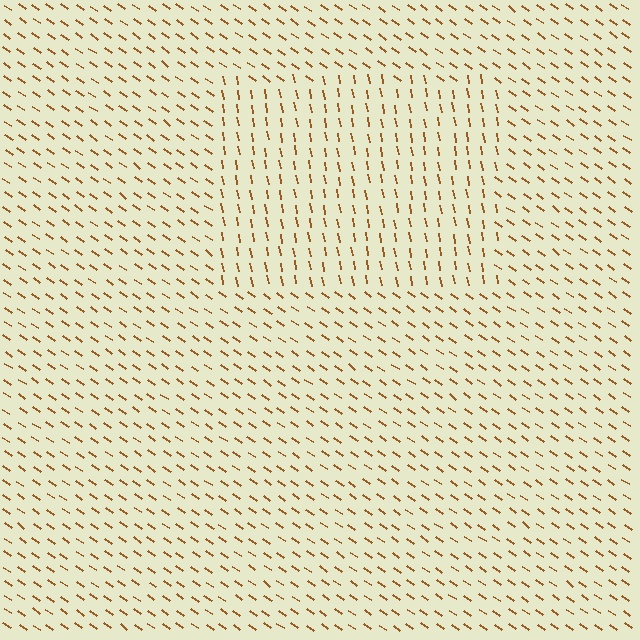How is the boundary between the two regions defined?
The boundary is defined purely by a change in line orientation (approximately 45 degrees difference). All lines are the same color and thickness.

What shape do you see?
I see a rectangle.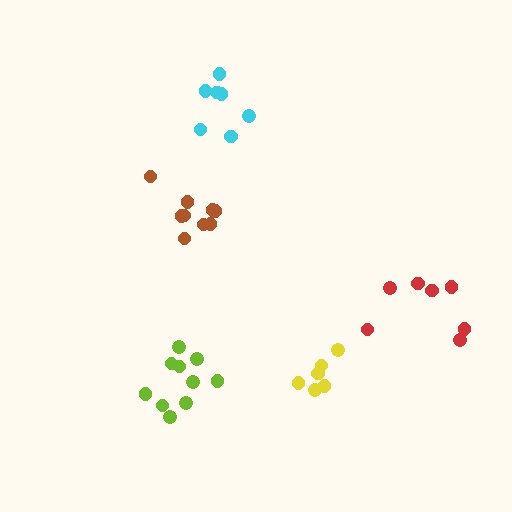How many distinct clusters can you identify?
There are 5 distinct clusters.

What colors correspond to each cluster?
The clusters are colored: red, cyan, lime, brown, yellow.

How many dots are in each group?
Group 1: 7 dots, Group 2: 7 dots, Group 3: 10 dots, Group 4: 9 dots, Group 5: 6 dots (39 total).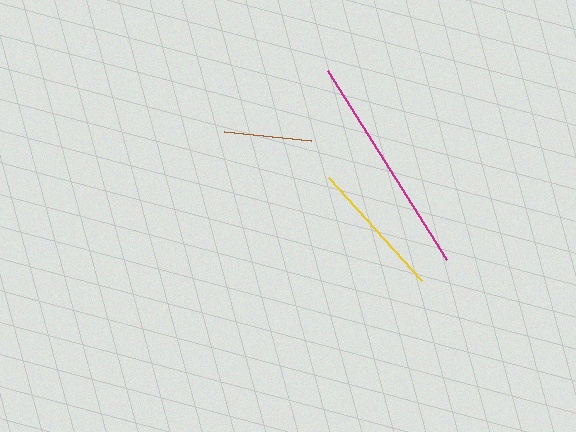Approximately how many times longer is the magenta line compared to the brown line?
The magenta line is approximately 2.5 times the length of the brown line.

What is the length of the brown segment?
The brown segment is approximately 88 pixels long.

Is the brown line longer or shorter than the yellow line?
The yellow line is longer than the brown line.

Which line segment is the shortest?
The brown line is the shortest at approximately 88 pixels.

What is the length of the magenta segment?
The magenta segment is approximately 224 pixels long.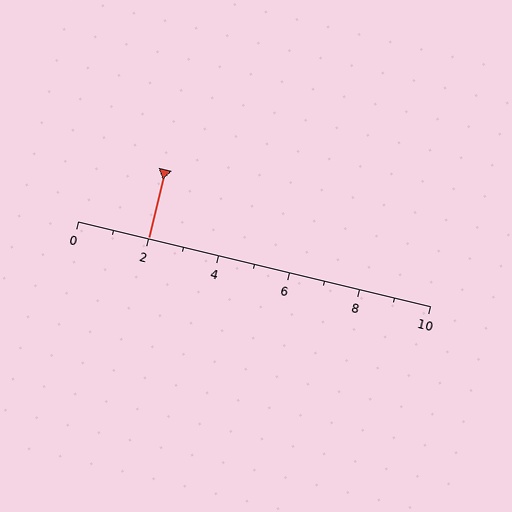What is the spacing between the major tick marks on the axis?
The major ticks are spaced 2 apart.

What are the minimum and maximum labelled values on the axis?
The axis runs from 0 to 10.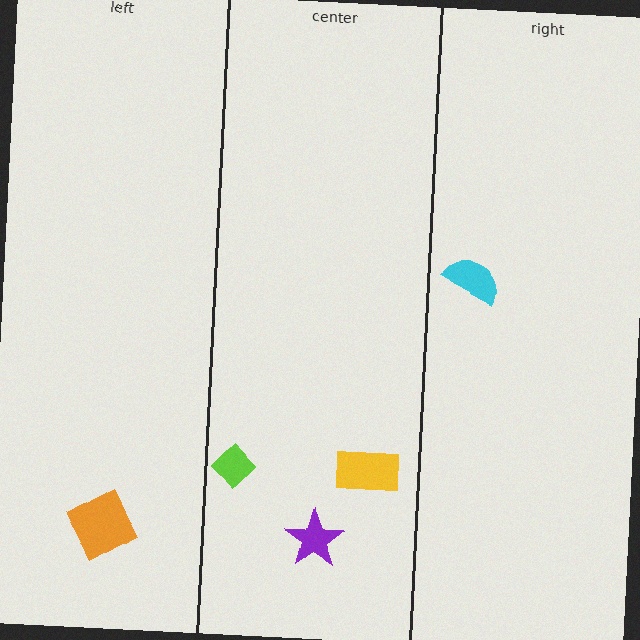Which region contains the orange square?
The left region.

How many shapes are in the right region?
1.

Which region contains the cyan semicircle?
The right region.